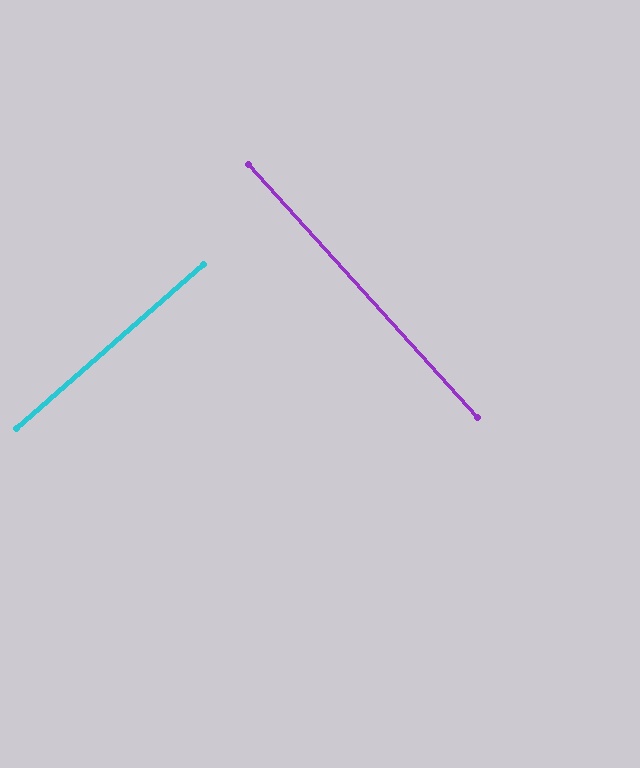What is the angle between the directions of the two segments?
Approximately 89 degrees.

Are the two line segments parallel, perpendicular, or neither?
Perpendicular — they meet at approximately 89°.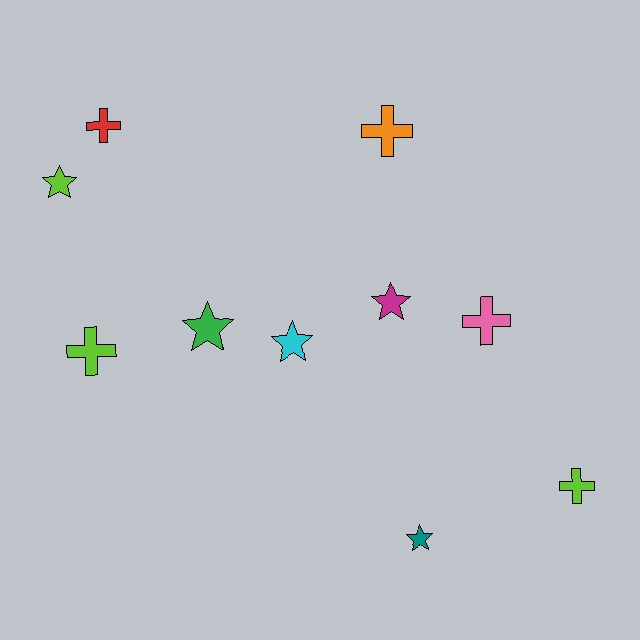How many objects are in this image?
There are 10 objects.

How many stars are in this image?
There are 5 stars.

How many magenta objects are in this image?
There is 1 magenta object.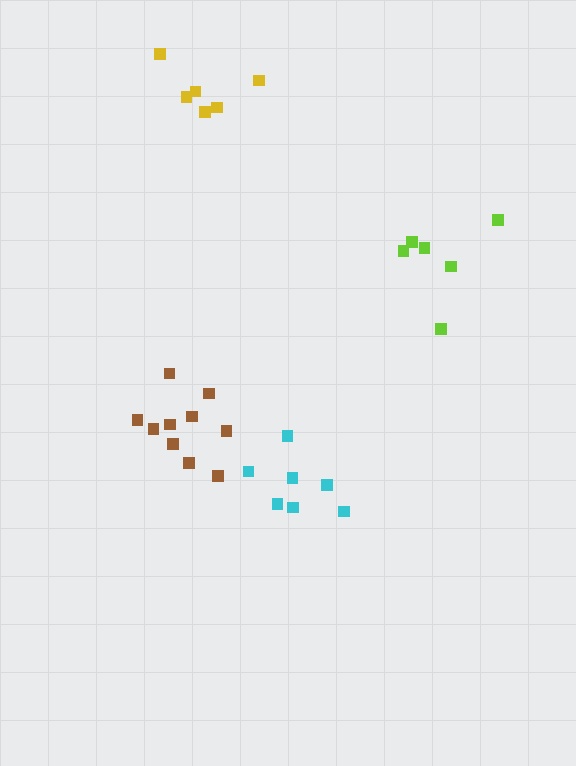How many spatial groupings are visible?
There are 4 spatial groupings.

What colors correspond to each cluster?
The clusters are colored: lime, brown, cyan, yellow.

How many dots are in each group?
Group 1: 6 dots, Group 2: 10 dots, Group 3: 7 dots, Group 4: 6 dots (29 total).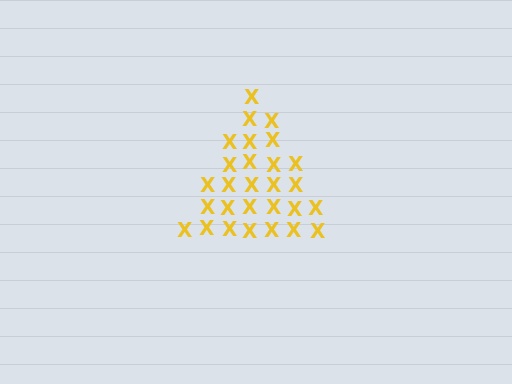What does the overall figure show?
The overall figure shows a triangle.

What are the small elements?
The small elements are letter X's.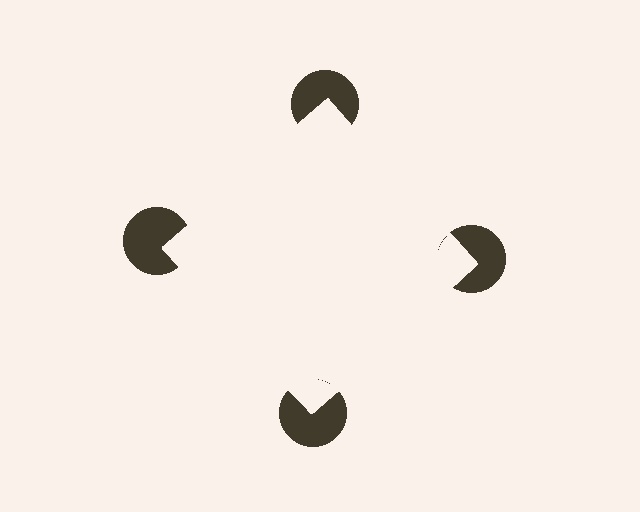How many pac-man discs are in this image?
There are 4 — one at each vertex of the illusory square.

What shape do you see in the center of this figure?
An illusory square — its edges are inferred from the aligned wedge cuts in the pac-man discs, not physically drawn.